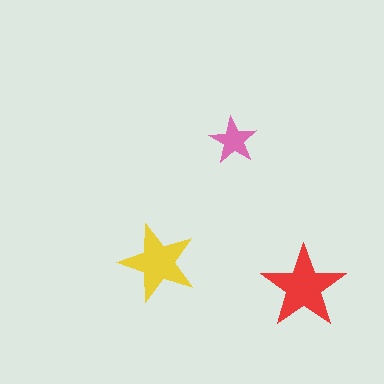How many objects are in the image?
There are 3 objects in the image.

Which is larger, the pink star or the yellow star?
The yellow one.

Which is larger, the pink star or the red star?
The red one.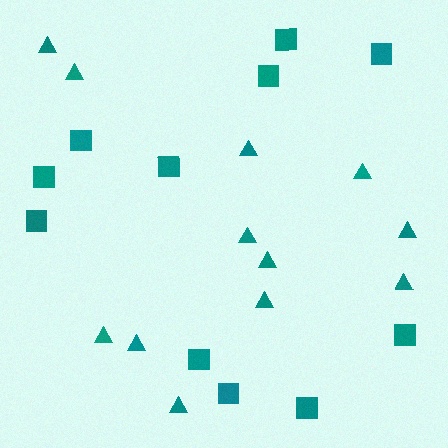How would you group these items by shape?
There are 2 groups: one group of squares (11) and one group of triangles (12).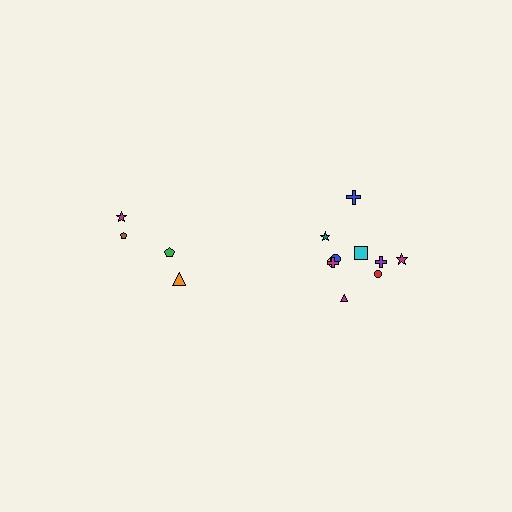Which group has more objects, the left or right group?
The right group.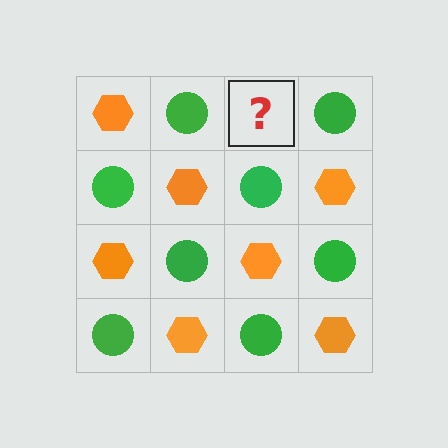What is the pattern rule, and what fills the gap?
The rule is that it alternates orange hexagon and green circle in a checkerboard pattern. The gap should be filled with an orange hexagon.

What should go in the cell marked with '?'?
The missing cell should contain an orange hexagon.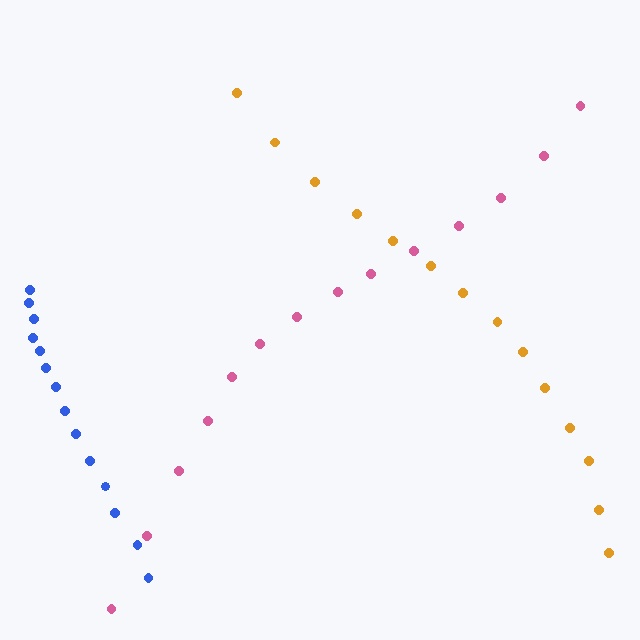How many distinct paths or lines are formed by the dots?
There are 3 distinct paths.